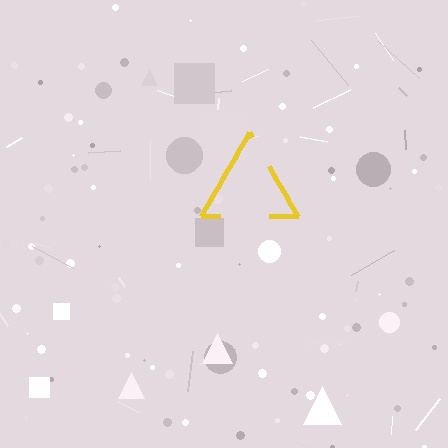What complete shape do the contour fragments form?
The contour fragments form a triangle.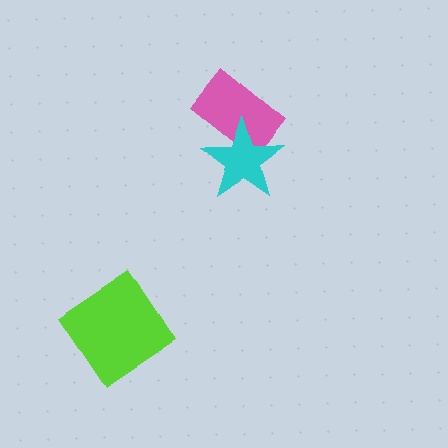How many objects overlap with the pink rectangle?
1 object overlaps with the pink rectangle.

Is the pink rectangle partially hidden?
Yes, it is partially covered by another shape.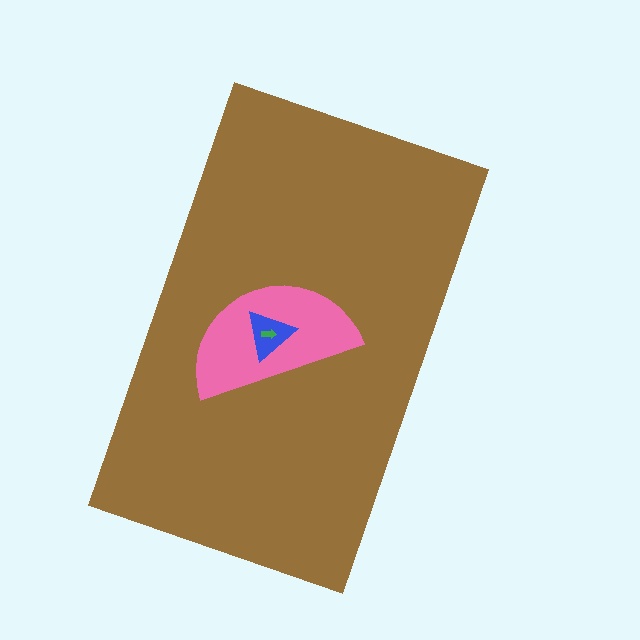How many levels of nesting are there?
4.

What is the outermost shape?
The brown rectangle.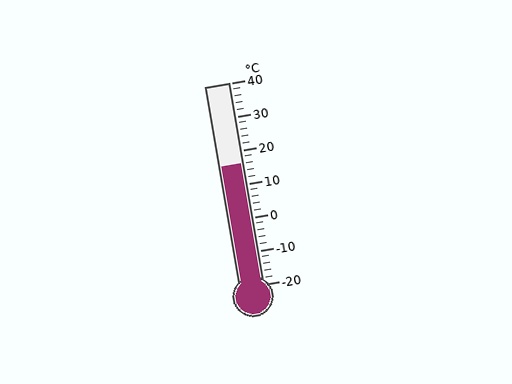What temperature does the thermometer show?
The thermometer shows approximately 16°C.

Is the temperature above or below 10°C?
The temperature is above 10°C.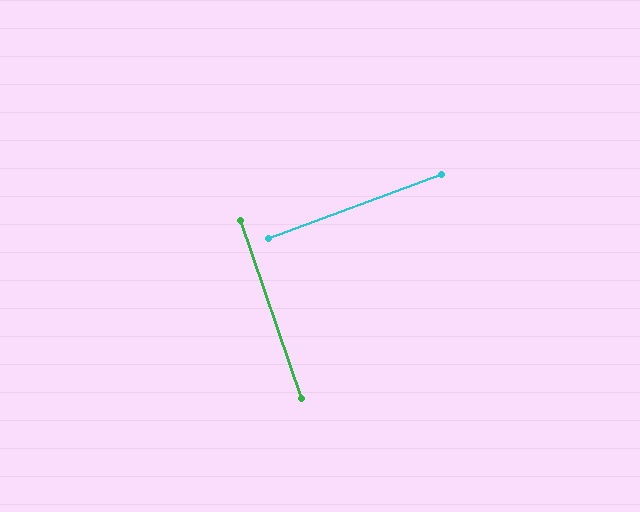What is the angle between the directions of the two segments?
Approximately 89 degrees.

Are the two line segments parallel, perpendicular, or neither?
Perpendicular — they meet at approximately 89°.